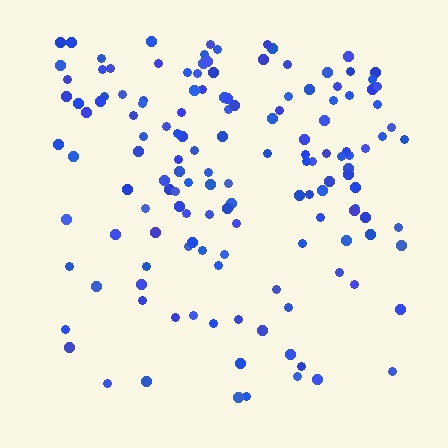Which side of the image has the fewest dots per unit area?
The bottom.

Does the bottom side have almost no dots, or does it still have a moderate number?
Still a moderate number, just noticeably fewer than the top.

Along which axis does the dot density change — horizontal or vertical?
Vertical.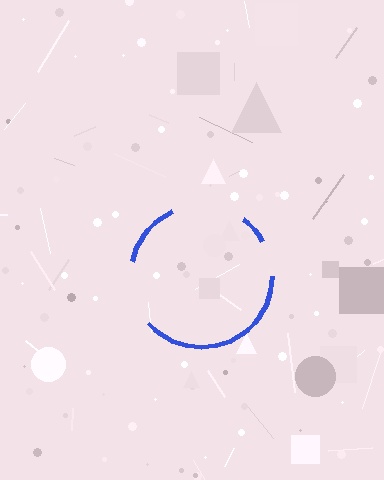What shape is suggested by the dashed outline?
The dashed outline suggests a circle.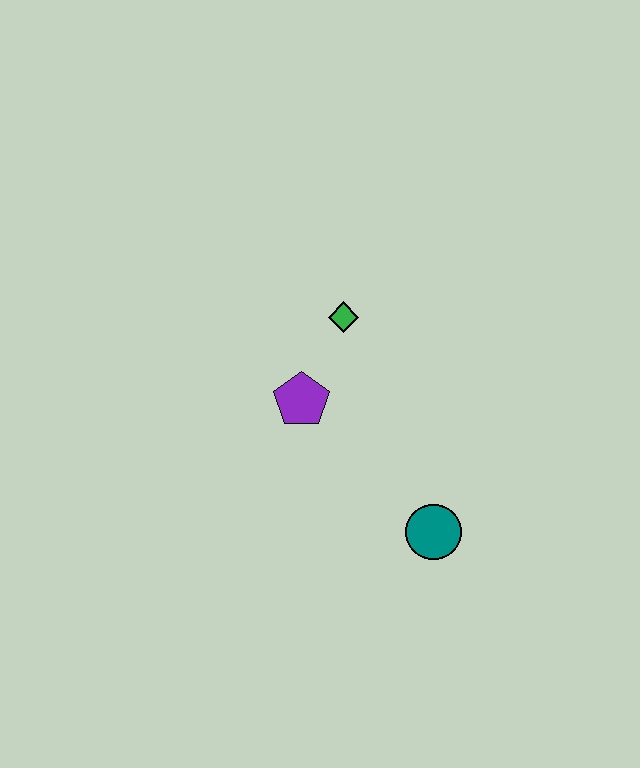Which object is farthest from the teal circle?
The green diamond is farthest from the teal circle.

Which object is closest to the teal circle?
The purple pentagon is closest to the teal circle.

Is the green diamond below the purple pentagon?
No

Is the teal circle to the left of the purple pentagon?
No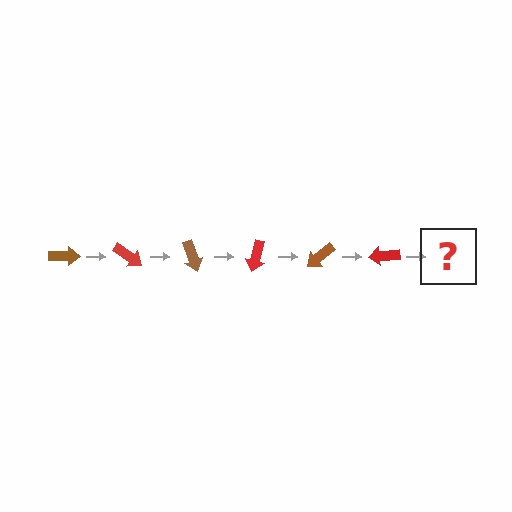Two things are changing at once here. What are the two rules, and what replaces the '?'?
The two rules are that it rotates 35 degrees each step and the color cycles through brown and red. The '?' should be a brown arrow, rotated 210 degrees from the start.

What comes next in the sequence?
The next element should be a brown arrow, rotated 210 degrees from the start.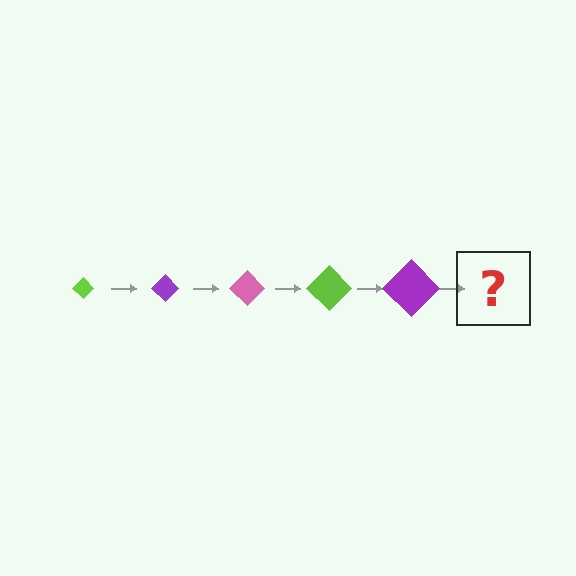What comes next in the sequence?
The next element should be a pink diamond, larger than the previous one.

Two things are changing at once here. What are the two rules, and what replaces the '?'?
The two rules are that the diamond grows larger each step and the color cycles through lime, purple, and pink. The '?' should be a pink diamond, larger than the previous one.